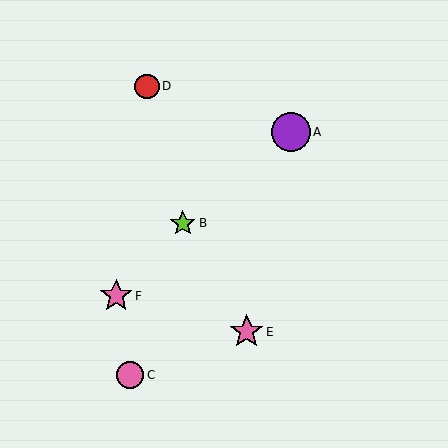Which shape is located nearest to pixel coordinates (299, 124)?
The purple circle (labeled A) at (291, 132) is nearest to that location.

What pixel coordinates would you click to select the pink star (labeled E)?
Click at (247, 332) to select the pink star E.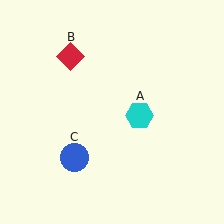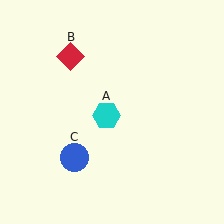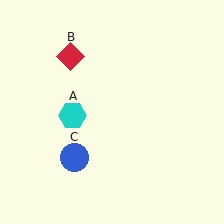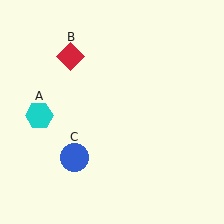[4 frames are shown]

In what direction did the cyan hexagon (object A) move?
The cyan hexagon (object A) moved left.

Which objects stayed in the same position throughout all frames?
Red diamond (object B) and blue circle (object C) remained stationary.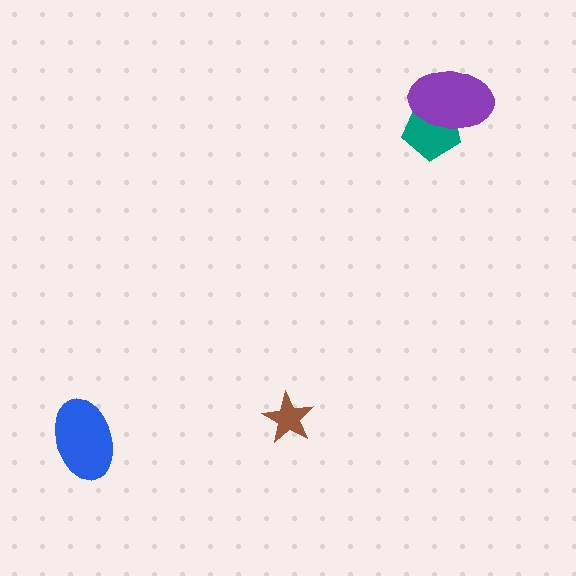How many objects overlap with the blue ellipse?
0 objects overlap with the blue ellipse.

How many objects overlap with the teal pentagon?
1 object overlaps with the teal pentagon.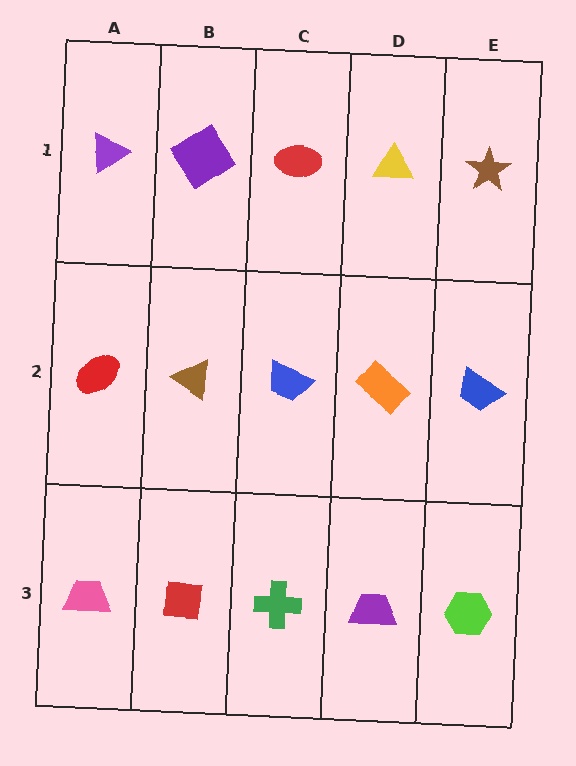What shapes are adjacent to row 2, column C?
A red ellipse (row 1, column C), a green cross (row 3, column C), a brown triangle (row 2, column B), an orange rectangle (row 2, column D).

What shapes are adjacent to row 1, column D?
An orange rectangle (row 2, column D), a red ellipse (row 1, column C), a brown star (row 1, column E).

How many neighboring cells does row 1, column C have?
3.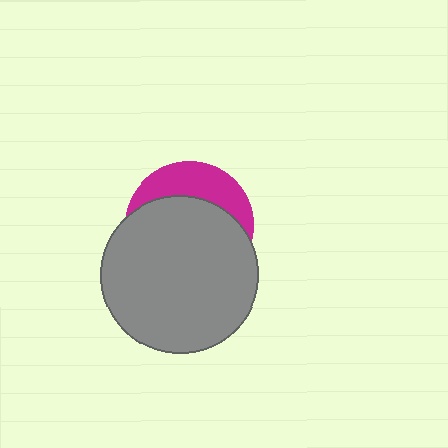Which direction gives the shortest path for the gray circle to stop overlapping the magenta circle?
Moving down gives the shortest separation.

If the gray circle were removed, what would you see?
You would see the complete magenta circle.